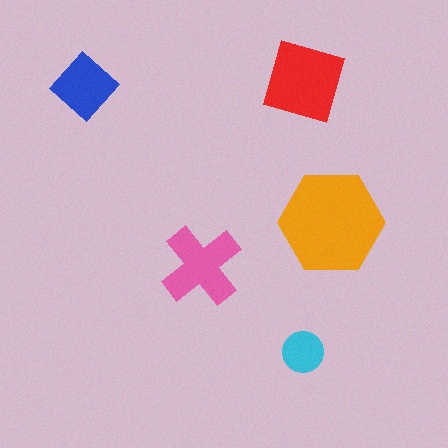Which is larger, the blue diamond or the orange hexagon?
The orange hexagon.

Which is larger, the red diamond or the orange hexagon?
The orange hexagon.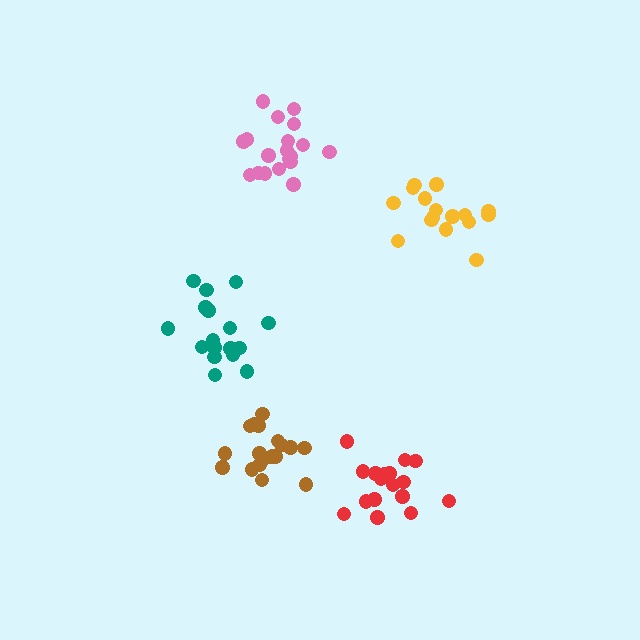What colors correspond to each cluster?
The clusters are colored: teal, brown, red, pink, yellow.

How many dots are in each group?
Group 1: 17 dots, Group 2: 18 dots, Group 3: 17 dots, Group 4: 19 dots, Group 5: 16 dots (87 total).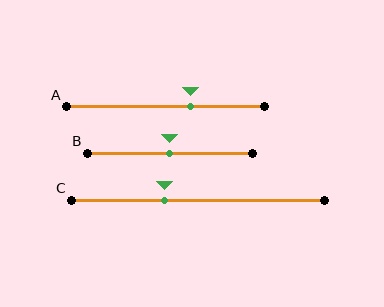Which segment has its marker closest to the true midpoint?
Segment B has its marker closest to the true midpoint.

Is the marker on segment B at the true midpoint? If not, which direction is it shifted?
Yes, the marker on segment B is at the true midpoint.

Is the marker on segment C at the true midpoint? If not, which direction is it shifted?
No, the marker on segment C is shifted to the left by about 13% of the segment length.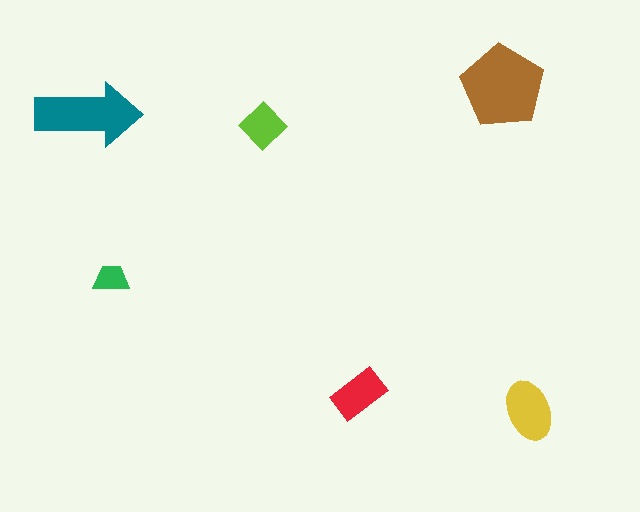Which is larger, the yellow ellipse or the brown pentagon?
The brown pentagon.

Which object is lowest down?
The yellow ellipse is bottommost.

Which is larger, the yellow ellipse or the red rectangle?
The yellow ellipse.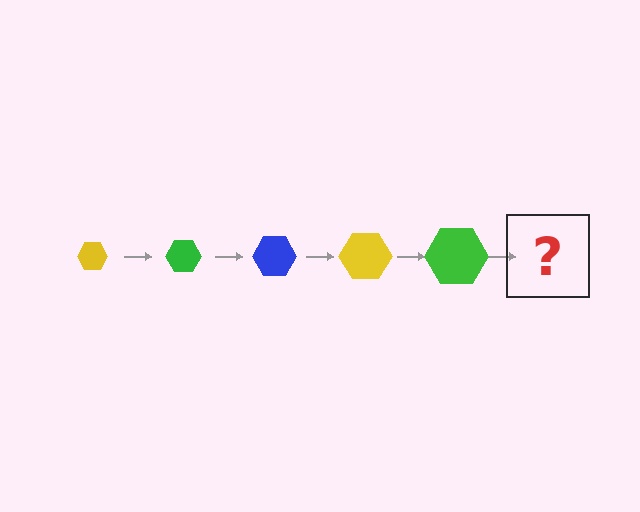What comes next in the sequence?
The next element should be a blue hexagon, larger than the previous one.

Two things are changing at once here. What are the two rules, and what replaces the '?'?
The two rules are that the hexagon grows larger each step and the color cycles through yellow, green, and blue. The '?' should be a blue hexagon, larger than the previous one.